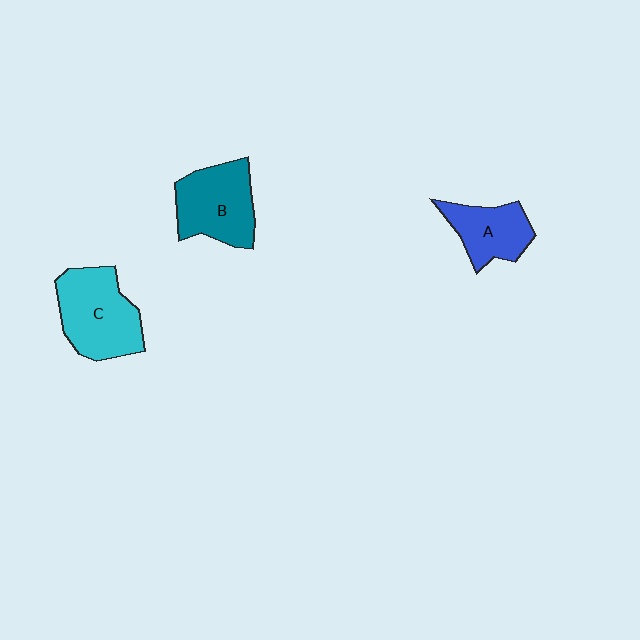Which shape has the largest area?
Shape C (cyan).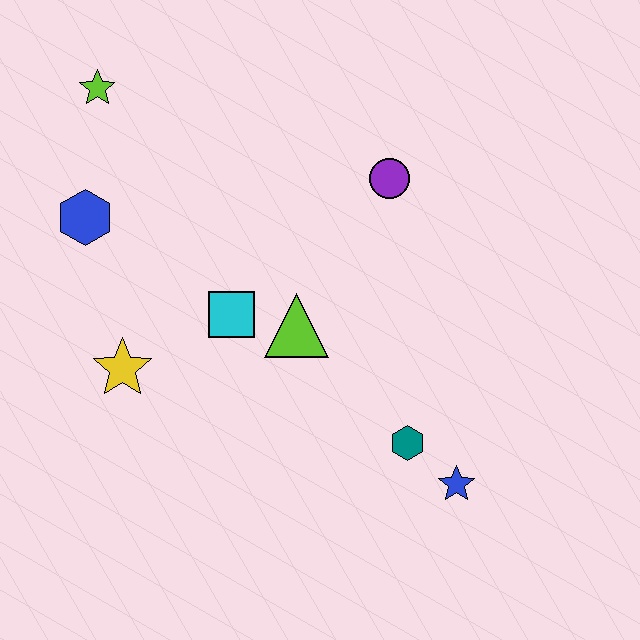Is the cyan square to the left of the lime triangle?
Yes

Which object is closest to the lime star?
The blue hexagon is closest to the lime star.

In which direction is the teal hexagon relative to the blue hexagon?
The teal hexagon is to the right of the blue hexagon.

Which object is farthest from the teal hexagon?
The lime star is farthest from the teal hexagon.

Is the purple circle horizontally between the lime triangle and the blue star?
Yes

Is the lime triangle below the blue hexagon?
Yes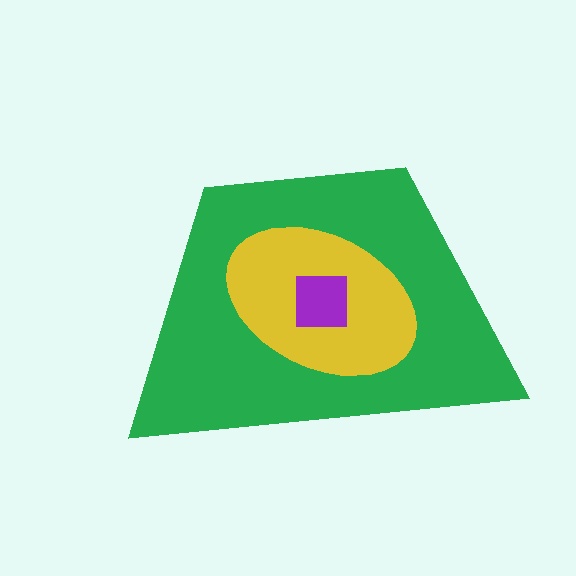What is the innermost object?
The purple square.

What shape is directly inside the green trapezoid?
The yellow ellipse.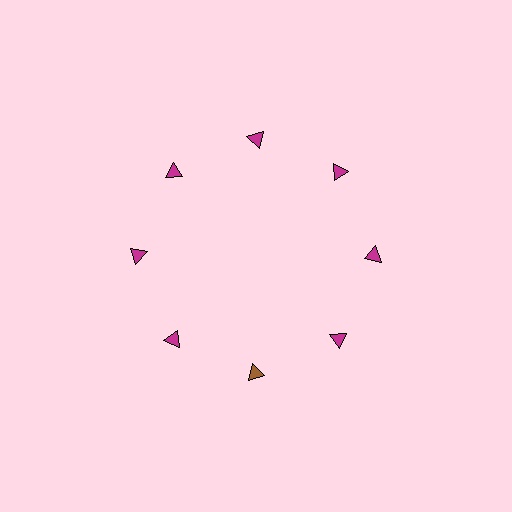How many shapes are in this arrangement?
There are 8 shapes arranged in a ring pattern.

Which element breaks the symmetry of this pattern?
The brown triangle at roughly the 6 o'clock position breaks the symmetry. All other shapes are magenta triangles.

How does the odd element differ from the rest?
It has a different color: brown instead of magenta.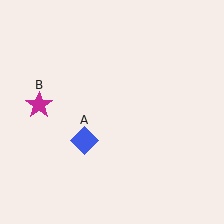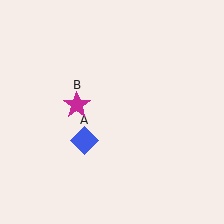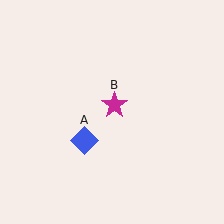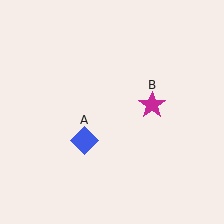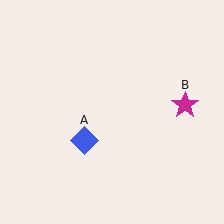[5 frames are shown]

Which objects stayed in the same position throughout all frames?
Blue diamond (object A) remained stationary.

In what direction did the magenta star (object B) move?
The magenta star (object B) moved right.